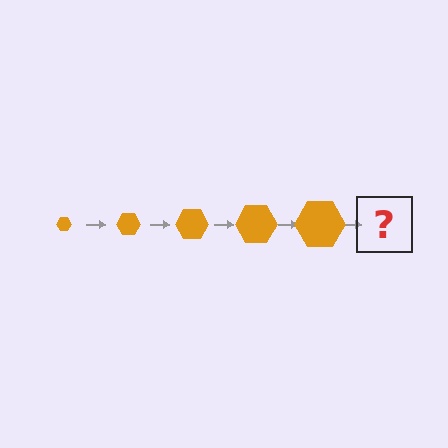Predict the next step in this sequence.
The next step is an orange hexagon, larger than the previous one.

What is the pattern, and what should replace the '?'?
The pattern is that the hexagon gets progressively larger each step. The '?' should be an orange hexagon, larger than the previous one.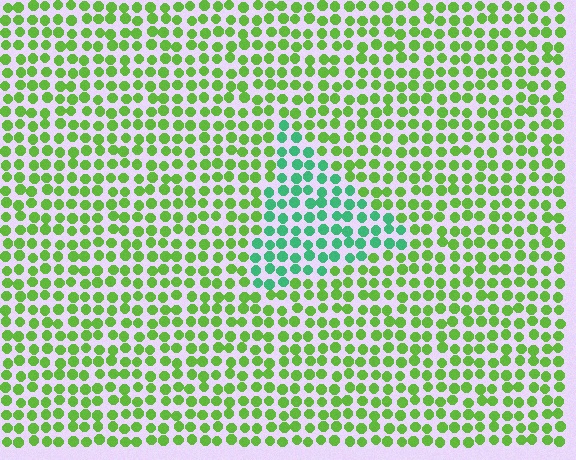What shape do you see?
I see a triangle.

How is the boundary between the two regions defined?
The boundary is defined purely by a slight shift in hue (about 47 degrees). Spacing, size, and orientation are identical on both sides.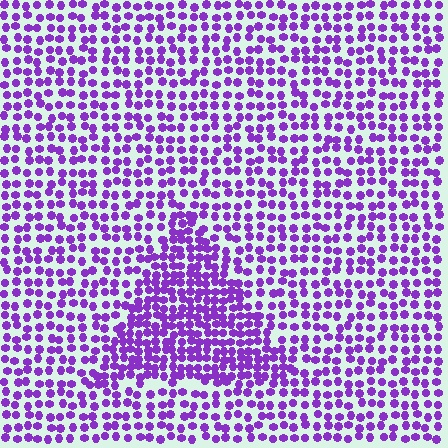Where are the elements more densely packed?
The elements are more densely packed inside the triangle boundary.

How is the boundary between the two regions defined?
The boundary is defined by a change in element density (approximately 1.7x ratio). All elements are the same color, size, and shape.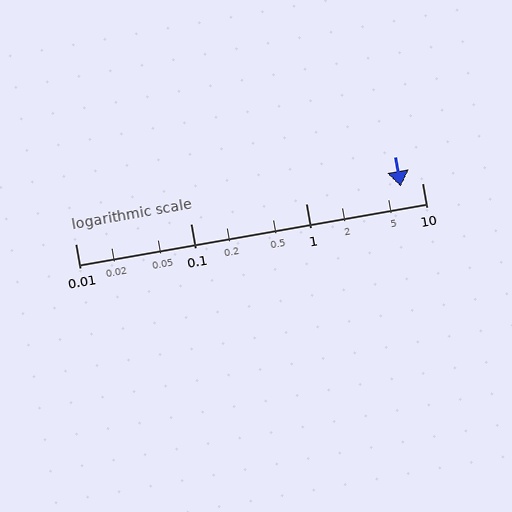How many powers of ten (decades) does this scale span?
The scale spans 3 decades, from 0.01 to 10.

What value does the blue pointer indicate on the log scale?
The pointer indicates approximately 6.5.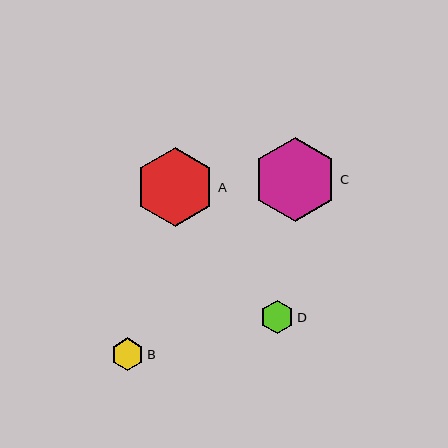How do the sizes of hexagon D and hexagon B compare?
Hexagon D and hexagon B are approximately the same size.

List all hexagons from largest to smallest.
From largest to smallest: C, A, D, B.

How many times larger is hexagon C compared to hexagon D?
Hexagon C is approximately 2.5 times the size of hexagon D.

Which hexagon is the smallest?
Hexagon B is the smallest with a size of approximately 33 pixels.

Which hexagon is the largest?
Hexagon C is the largest with a size of approximately 84 pixels.